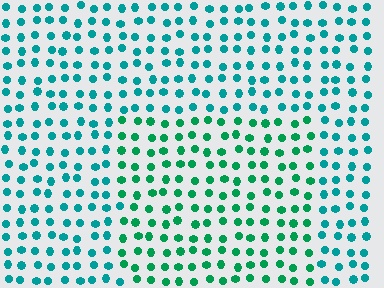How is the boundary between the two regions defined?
The boundary is defined purely by a slight shift in hue (about 28 degrees). Spacing, size, and orientation are identical on both sides.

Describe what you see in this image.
The image is filled with small teal elements in a uniform arrangement. A rectangle-shaped region is visible where the elements are tinted to a slightly different hue, forming a subtle color boundary.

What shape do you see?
I see a rectangle.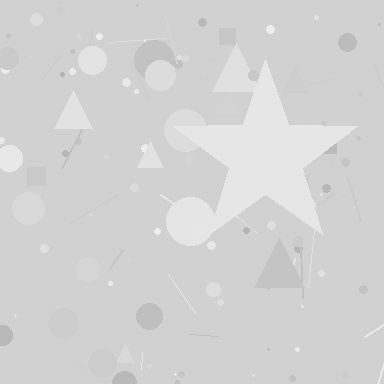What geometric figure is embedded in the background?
A star is embedded in the background.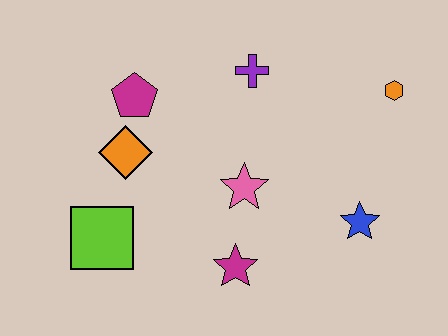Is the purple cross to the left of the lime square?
No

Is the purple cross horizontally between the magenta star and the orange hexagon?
Yes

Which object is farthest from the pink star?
The orange hexagon is farthest from the pink star.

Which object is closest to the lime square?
The orange diamond is closest to the lime square.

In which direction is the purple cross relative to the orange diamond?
The purple cross is to the right of the orange diamond.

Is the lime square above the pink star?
No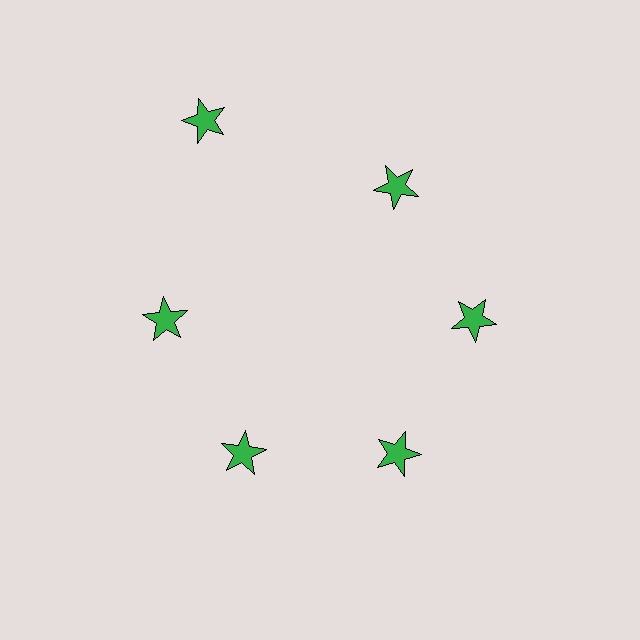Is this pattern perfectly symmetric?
No. The 6 green stars are arranged in a ring, but one element near the 11 o'clock position is pushed outward from the center, breaking the 6-fold rotational symmetry.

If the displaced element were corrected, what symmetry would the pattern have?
It would have 6-fold rotational symmetry — the pattern would map onto itself every 60 degrees.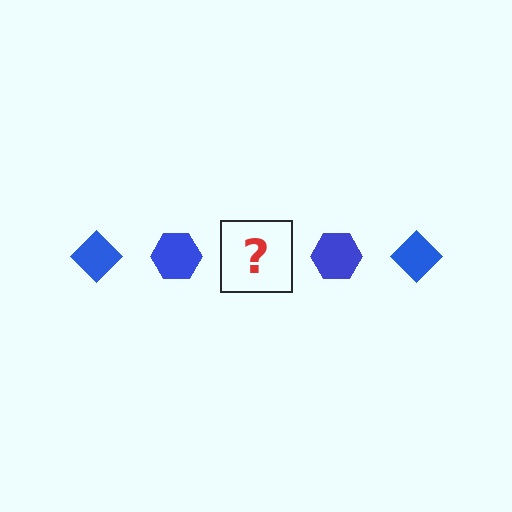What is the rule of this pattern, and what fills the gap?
The rule is that the pattern cycles through diamond, hexagon shapes in blue. The gap should be filled with a blue diamond.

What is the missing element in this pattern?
The missing element is a blue diamond.